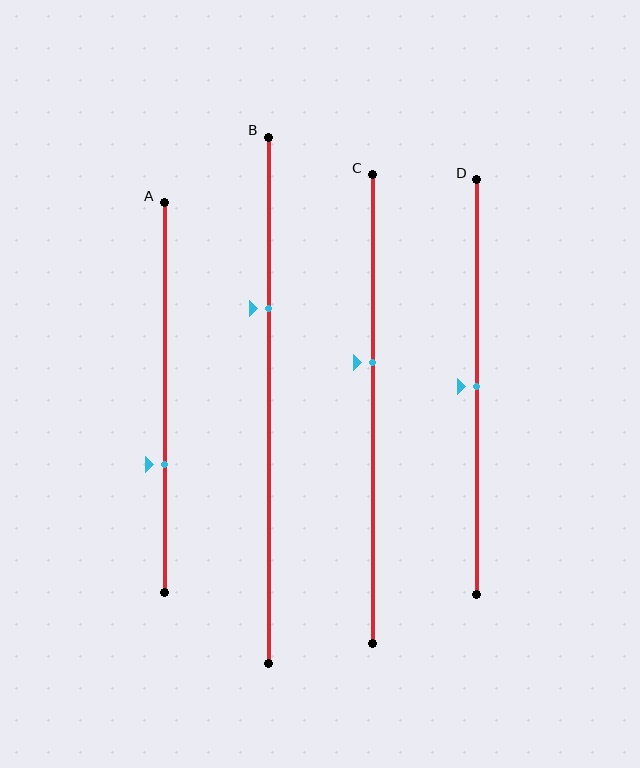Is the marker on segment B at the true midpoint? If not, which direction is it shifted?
No, the marker on segment B is shifted upward by about 17% of the segment length.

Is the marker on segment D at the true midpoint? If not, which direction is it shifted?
Yes, the marker on segment D is at the true midpoint.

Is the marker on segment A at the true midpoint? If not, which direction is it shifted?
No, the marker on segment A is shifted downward by about 17% of the segment length.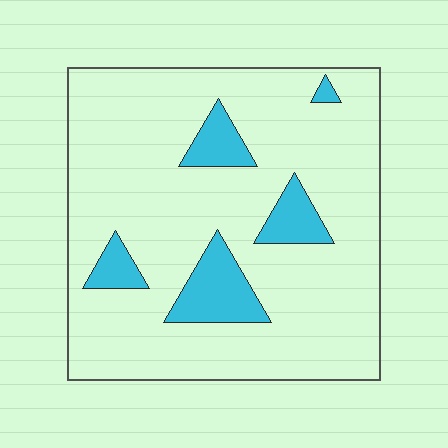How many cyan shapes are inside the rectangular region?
5.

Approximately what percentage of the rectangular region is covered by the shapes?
Approximately 15%.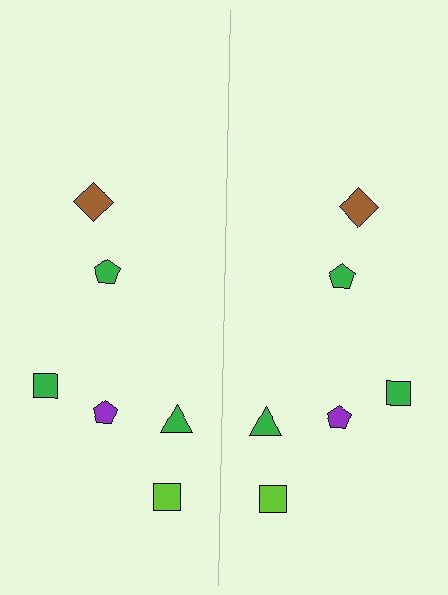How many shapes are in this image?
There are 12 shapes in this image.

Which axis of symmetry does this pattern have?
The pattern has a vertical axis of symmetry running through the center of the image.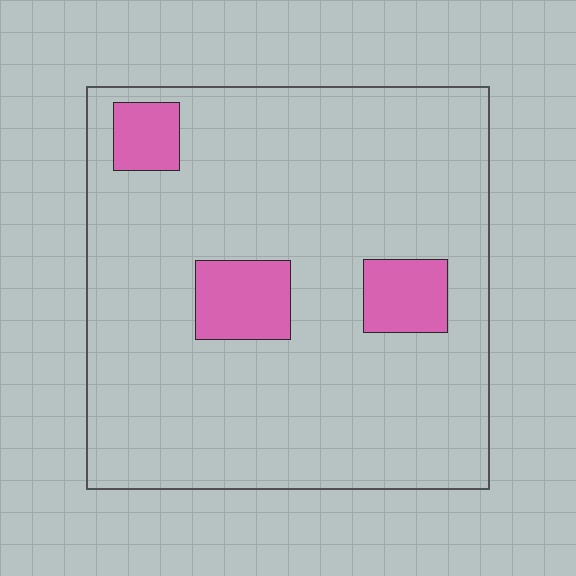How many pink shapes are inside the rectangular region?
3.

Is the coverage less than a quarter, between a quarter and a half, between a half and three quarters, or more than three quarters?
Less than a quarter.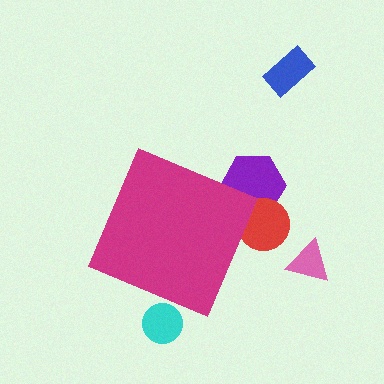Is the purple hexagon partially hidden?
Yes, the purple hexagon is partially hidden behind the magenta diamond.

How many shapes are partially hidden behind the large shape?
3 shapes are partially hidden.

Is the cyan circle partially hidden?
Yes, the cyan circle is partially hidden behind the magenta diamond.